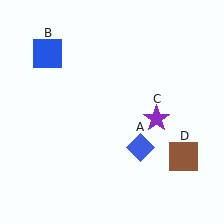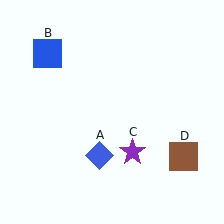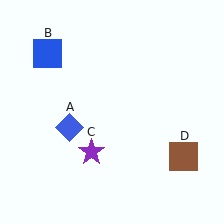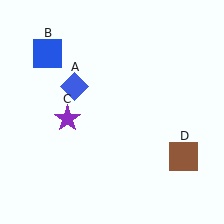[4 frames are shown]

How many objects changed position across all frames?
2 objects changed position: blue diamond (object A), purple star (object C).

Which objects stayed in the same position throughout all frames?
Blue square (object B) and brown square (object D) remained stationary.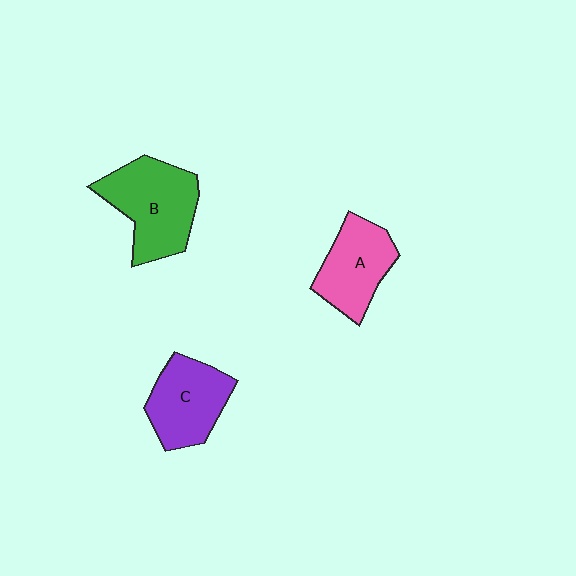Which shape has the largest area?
Shape B (green).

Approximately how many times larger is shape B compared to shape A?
Approximately 1.3 times.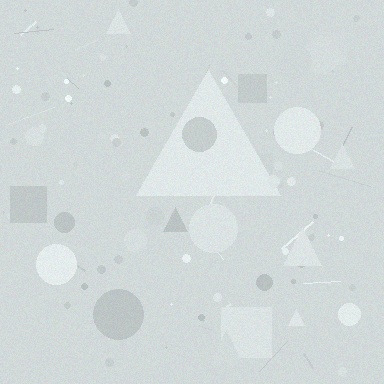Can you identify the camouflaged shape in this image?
The camouflaged shape is a triangle.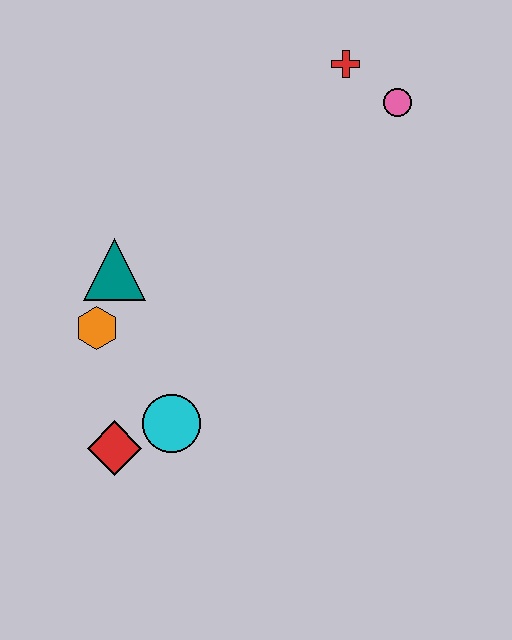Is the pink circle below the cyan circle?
No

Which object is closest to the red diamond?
The cyan circle is closest to the red diamond.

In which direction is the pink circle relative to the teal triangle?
The pink circle is to the right of the teal triangle.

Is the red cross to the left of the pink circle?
Yes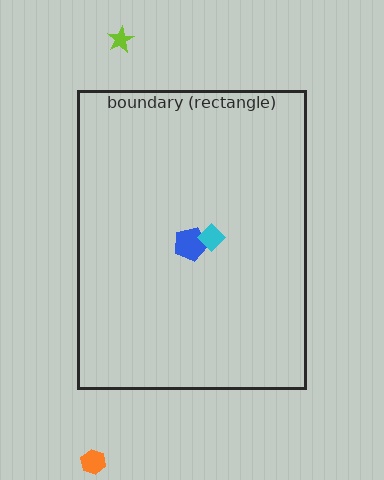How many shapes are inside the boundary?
2 inside, 2 outside.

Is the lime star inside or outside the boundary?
Outside.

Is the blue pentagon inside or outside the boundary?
Inside.